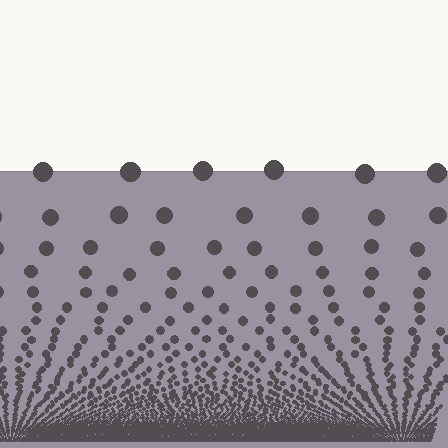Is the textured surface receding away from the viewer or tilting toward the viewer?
The surface appears to tilt toward the viewer. Texture elements get larger and sparser toward the top.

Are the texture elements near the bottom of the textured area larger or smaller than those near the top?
Smaller. The gradient is inverted — elements near the bottom are smaller and denser.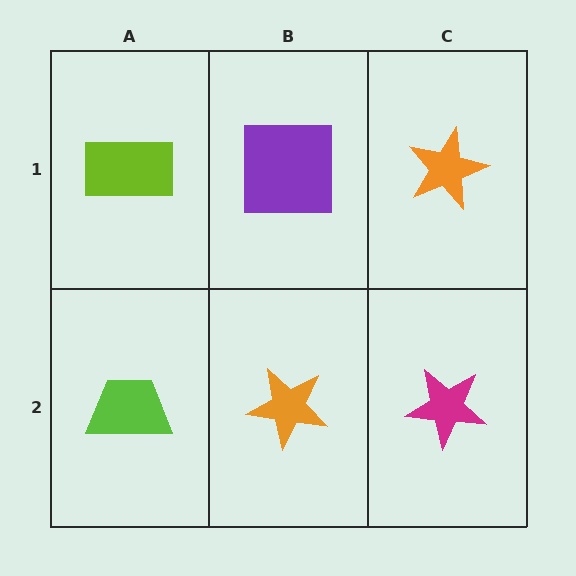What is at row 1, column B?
A purple square.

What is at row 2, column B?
An orange star.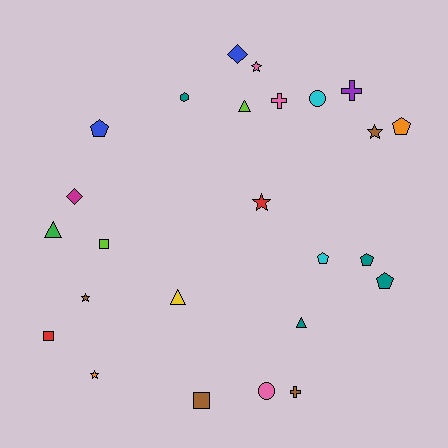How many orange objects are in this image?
There are 2 orange objects.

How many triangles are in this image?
There are 4 triangles.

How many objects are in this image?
There are 25 objects.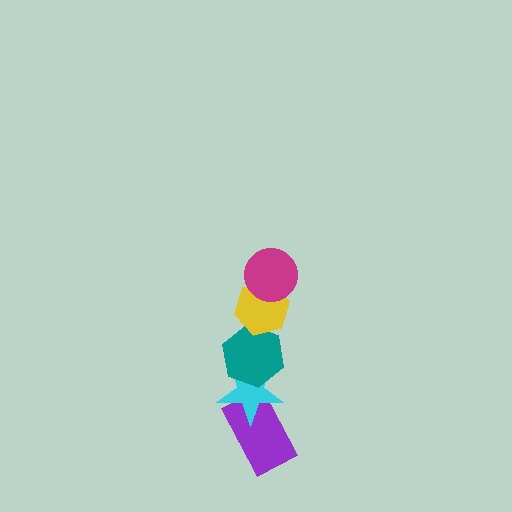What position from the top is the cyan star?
The cyan star is 4th from the top.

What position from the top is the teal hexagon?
The teal hexagon is 3rd from the top.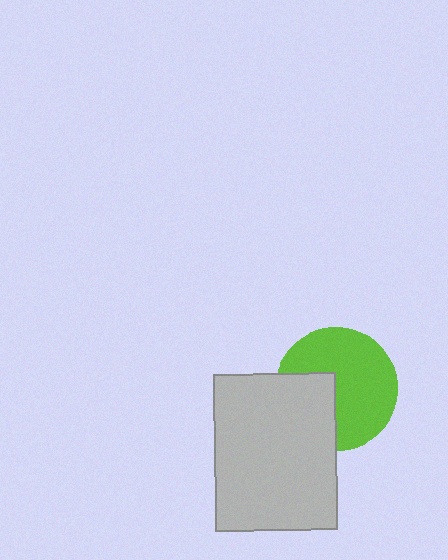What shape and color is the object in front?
The object in front is a light gray rectangle.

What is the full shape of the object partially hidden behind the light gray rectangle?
The partially hidden object is a lime circle.